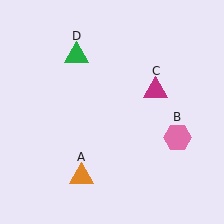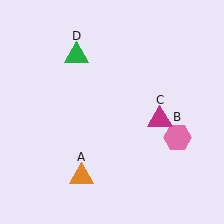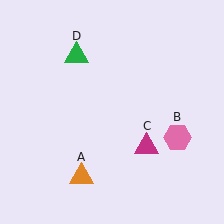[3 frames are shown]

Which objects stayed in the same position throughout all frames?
Orange triangle (object A) and pink hexagon (object B) and green triangle (object D) remained stationary.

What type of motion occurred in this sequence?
The magenta triangle (object C) rotated clockwise around the center of the scene.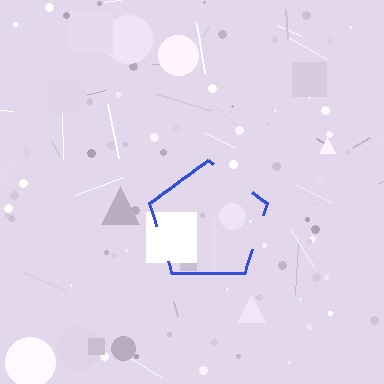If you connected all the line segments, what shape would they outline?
They would outline a pentagon.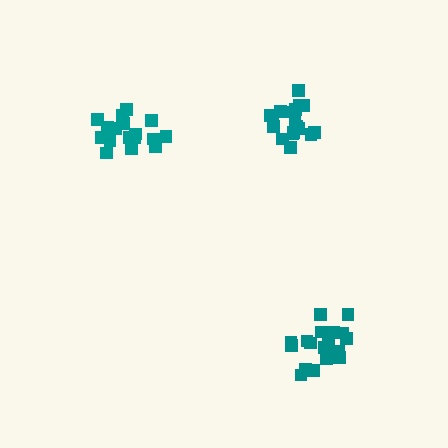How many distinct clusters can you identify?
There are 3 distinct clusters.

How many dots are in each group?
Group 1: 18 dots, Group 2: 17 dots, Group 3: 20 dots (55 total).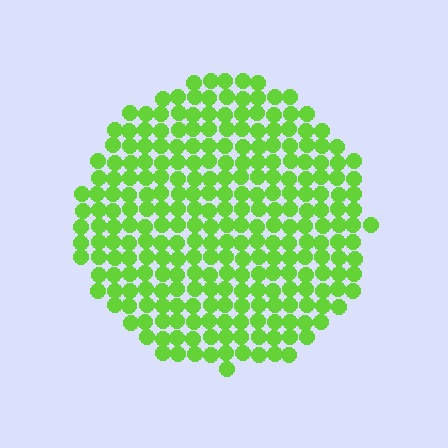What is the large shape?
The large shape is a circle.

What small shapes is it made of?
It is made of small circles.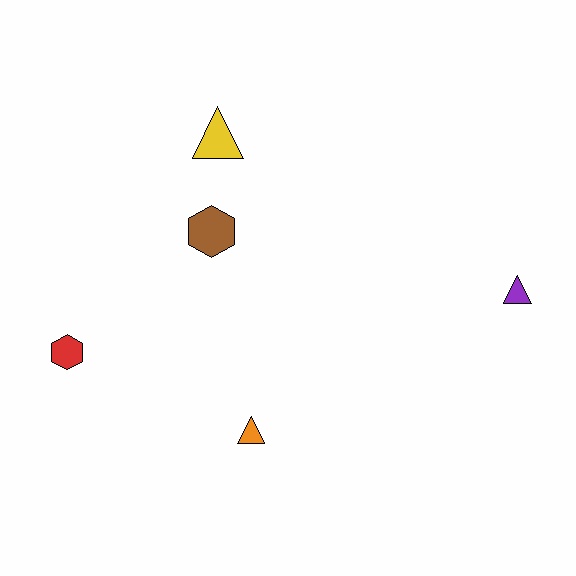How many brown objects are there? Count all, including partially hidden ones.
There is 1 brown object.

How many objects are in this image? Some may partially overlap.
There are 5 objects.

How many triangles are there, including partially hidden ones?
There are 3 triangles.